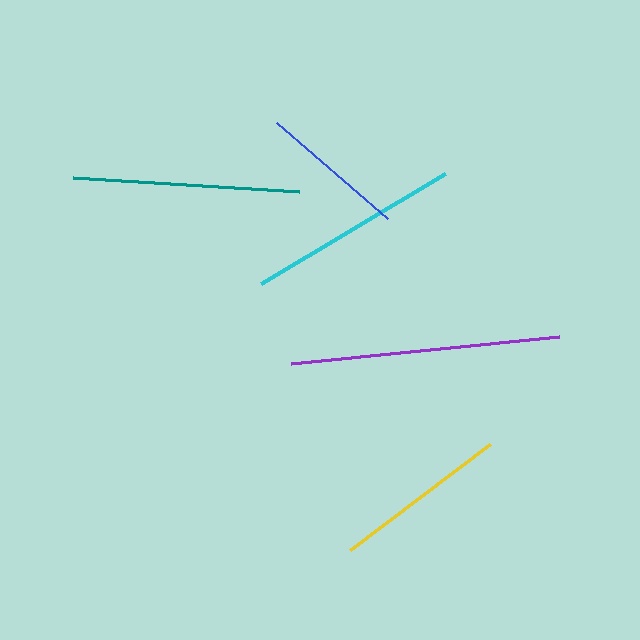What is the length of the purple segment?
The purple segment is approximately 269 pixels long.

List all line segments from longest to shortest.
From longest to shortest: purple, teal, cyan, yellow, blue.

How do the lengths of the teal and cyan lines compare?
The teal and cyan lines are approximately the same length.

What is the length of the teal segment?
The teal segment is approximately 227 pixels long.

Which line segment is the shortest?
The blue line is the shortest at approximately 147 pixels.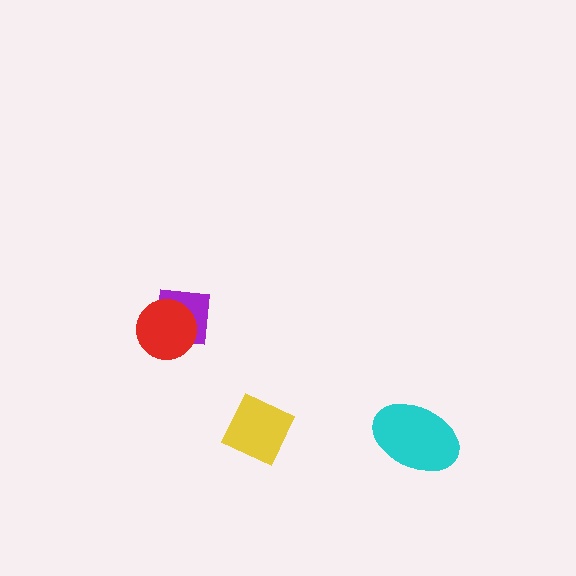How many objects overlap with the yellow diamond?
0 objects overlap with the yellow diamond.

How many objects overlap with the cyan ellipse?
0 objects overlap with the cyan ellipse.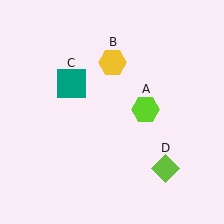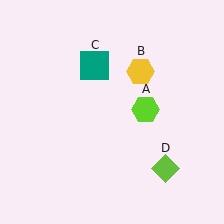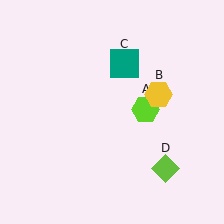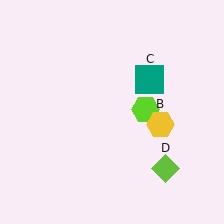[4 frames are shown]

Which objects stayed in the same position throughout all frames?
Lime hexagon (object A) and lime diamond (object D) remained stationary.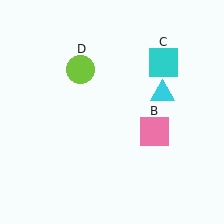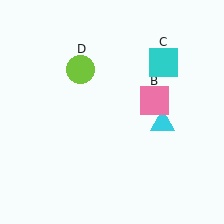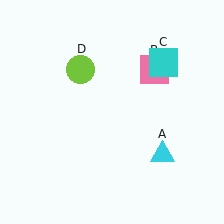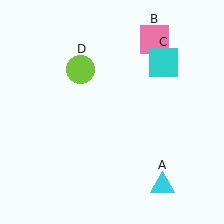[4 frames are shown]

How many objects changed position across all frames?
2 objects changed position: cyan triangle (object A), pink square (object B).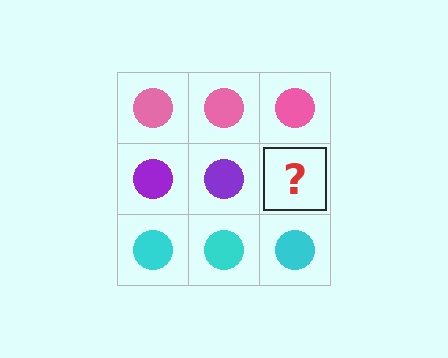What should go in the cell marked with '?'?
The missing cell should contain a purple circle.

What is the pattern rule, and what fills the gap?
The rule is that each row has a consistent color. The gap should be filled with a purple circle.